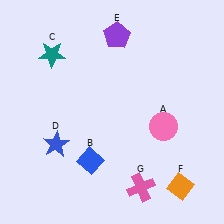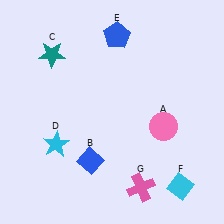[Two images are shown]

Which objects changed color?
D changed from blue to cyan. E changed from purple to blue. F changed from orange to cyan.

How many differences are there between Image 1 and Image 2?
There are 3 differences between the two images.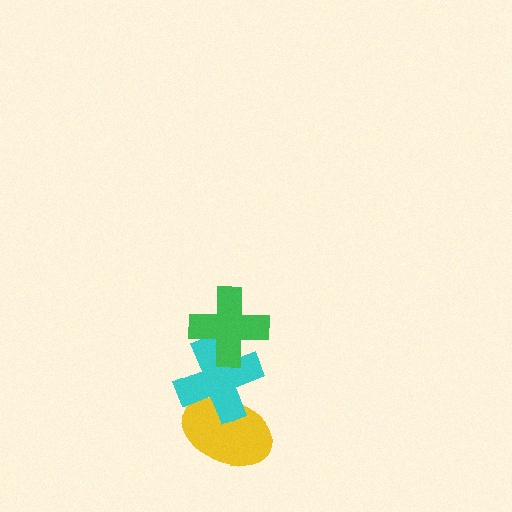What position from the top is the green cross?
The green cross is 1st from the top.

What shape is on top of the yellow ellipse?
The cyan cross is on top of the yellow ellipse.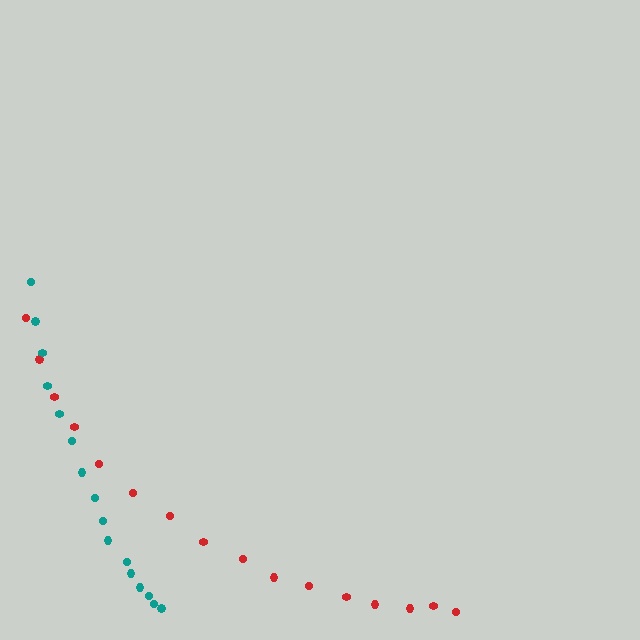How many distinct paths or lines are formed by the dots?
There are 2 distinct paths.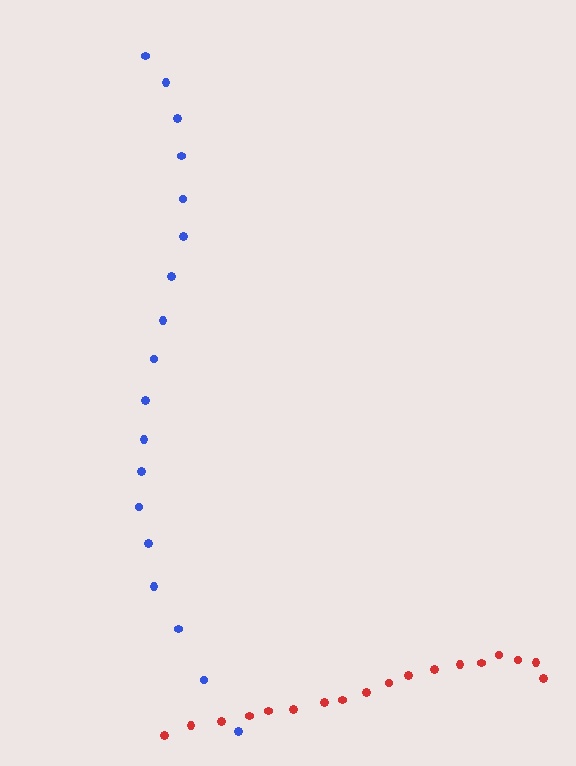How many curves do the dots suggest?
There are 2 distinct paths.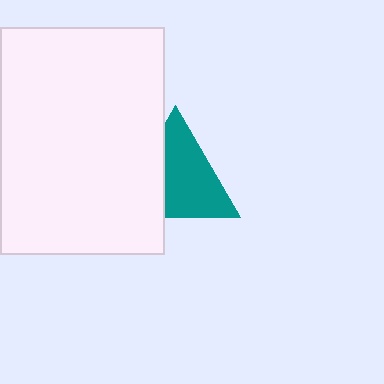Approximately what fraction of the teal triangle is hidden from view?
Roughly 35% of the teal triangle is hidden behind the white rectangle.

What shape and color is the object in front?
The object in front is a white rectangle.